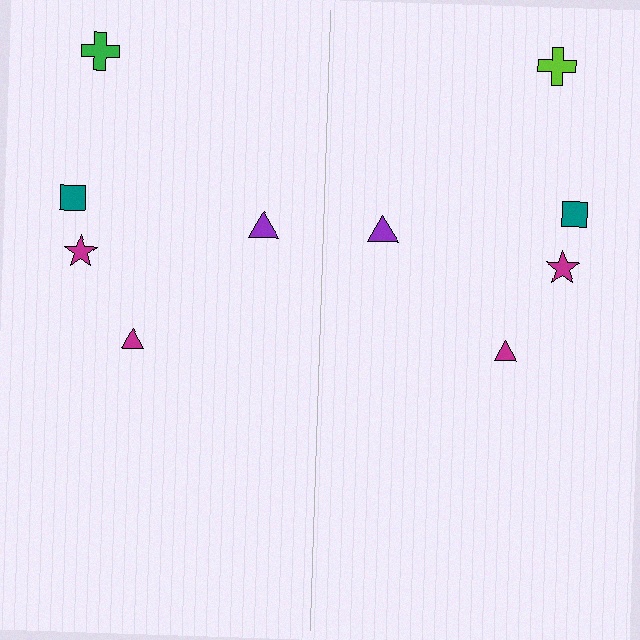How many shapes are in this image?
There are 10 shapes in this image.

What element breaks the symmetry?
The lime cross on the right side breaks the symmetry — its mirror counterpart is green.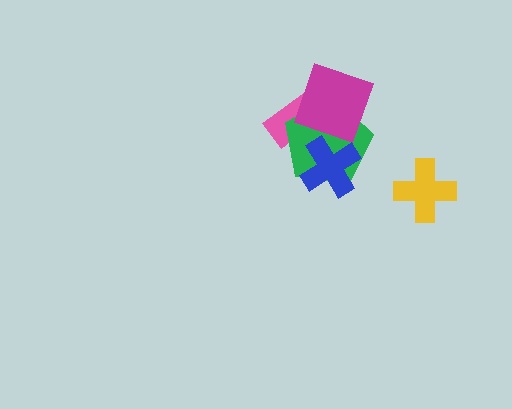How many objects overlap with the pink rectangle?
2 objects overlap with the pink rectangle.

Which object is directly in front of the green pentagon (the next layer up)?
The blue cross is directly in front of the green pentagon.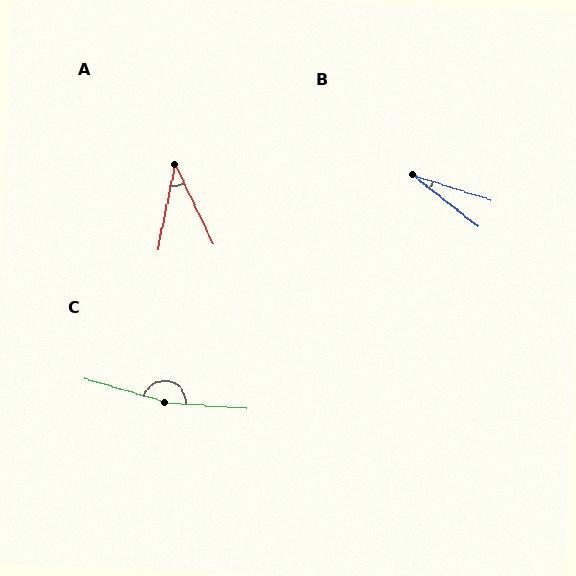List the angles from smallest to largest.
B (21°), A (37°), C (168°).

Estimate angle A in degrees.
Approximately 37 degrees.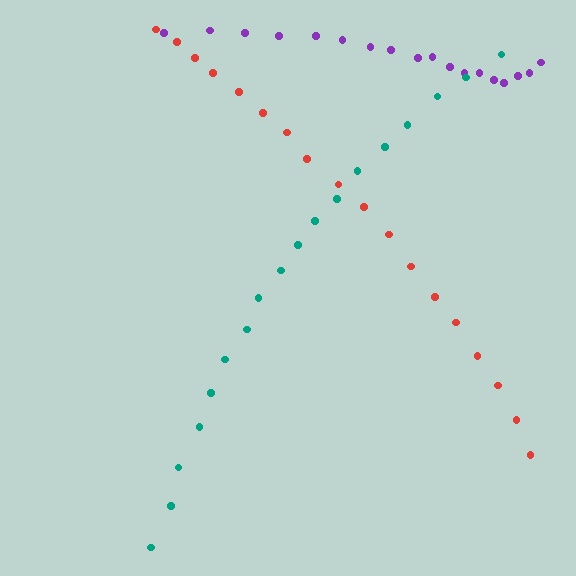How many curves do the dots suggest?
There are 3 distinct paths.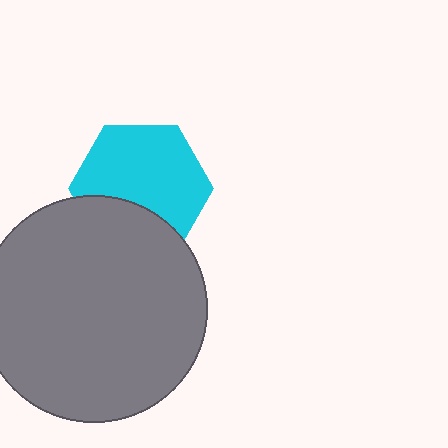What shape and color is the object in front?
The object in front is a gray circle.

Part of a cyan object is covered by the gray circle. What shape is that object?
It is a hexagon.